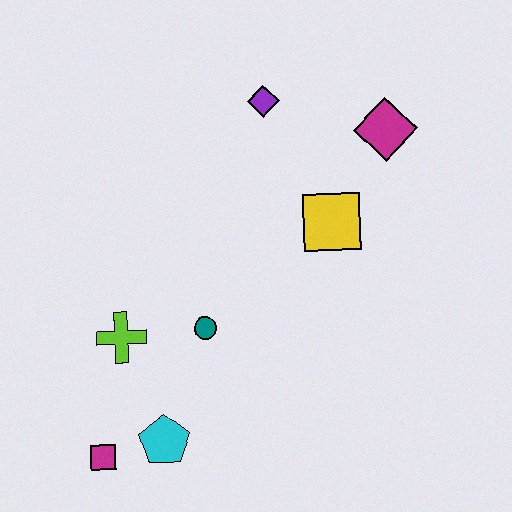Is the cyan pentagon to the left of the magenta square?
No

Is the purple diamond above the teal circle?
Yes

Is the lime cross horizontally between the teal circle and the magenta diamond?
No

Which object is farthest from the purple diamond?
The magenta square is farthest from the purple diamond.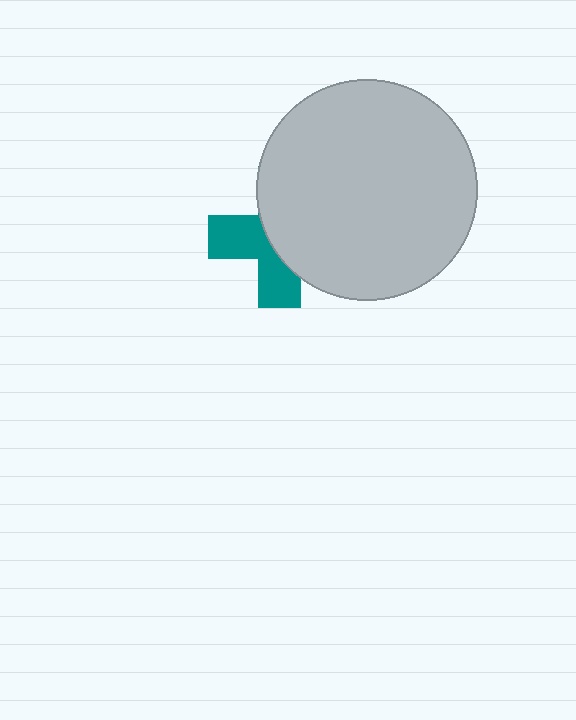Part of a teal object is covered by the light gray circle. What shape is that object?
It is a cross.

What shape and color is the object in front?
The object in front is a light gray circle.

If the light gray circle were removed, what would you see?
You would see the complete teal cross.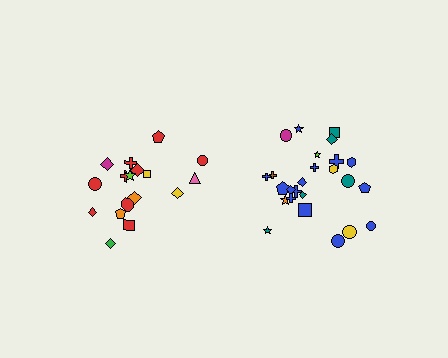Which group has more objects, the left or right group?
The right group.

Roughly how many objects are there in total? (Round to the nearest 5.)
Roughly 45 objects in total.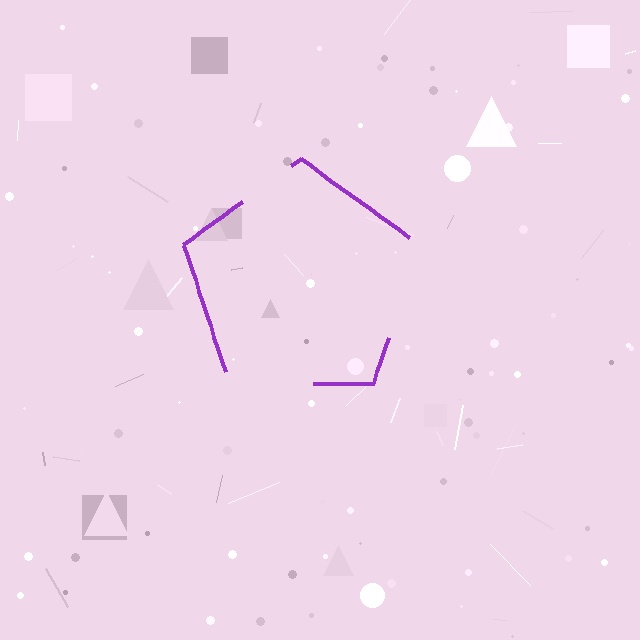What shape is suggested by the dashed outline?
The dashed outline suggests a pentagon.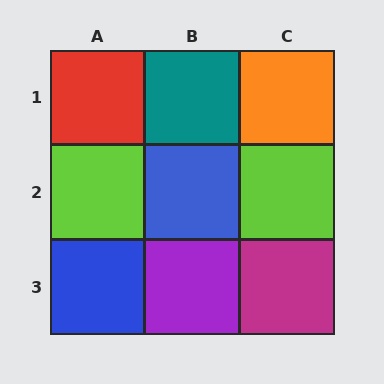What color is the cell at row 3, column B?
Purple.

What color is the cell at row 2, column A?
Lime.